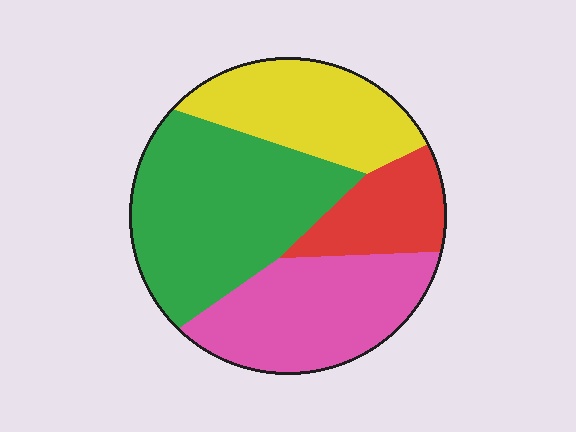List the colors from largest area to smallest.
From largest to smallest: green, pink, yellow, red.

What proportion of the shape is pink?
Pink covers about 25% of the shape.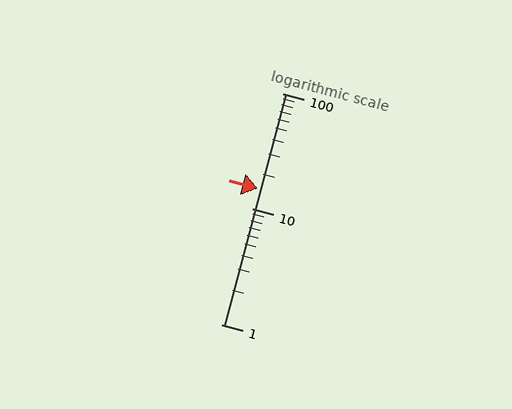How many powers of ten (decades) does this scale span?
The scale spans 2 decades, from 1 to 100.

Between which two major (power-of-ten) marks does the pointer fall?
The pointer is between 10 and 100.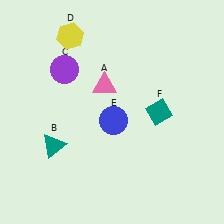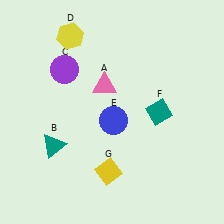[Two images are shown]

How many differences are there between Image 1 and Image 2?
There is 1 difference between the two images.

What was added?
A yellow diamond (G) was added in Image 2.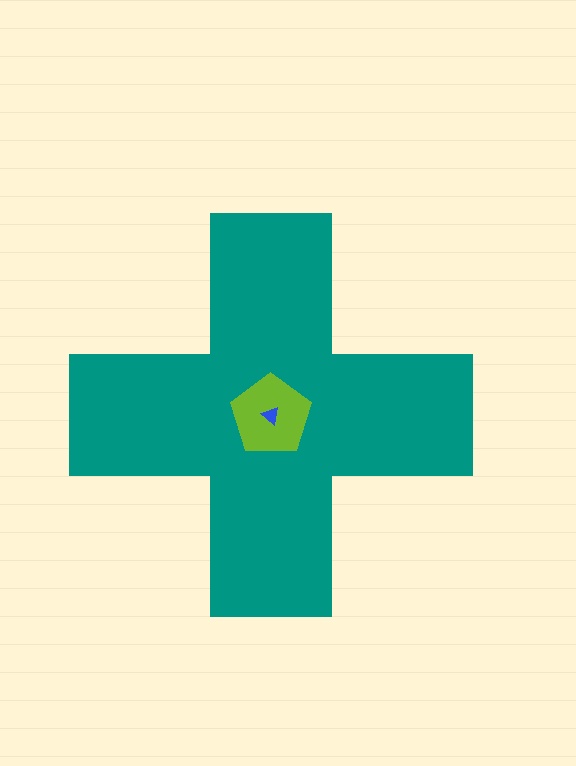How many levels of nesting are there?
3.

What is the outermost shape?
The teal cross.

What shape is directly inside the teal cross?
The lime pentagon.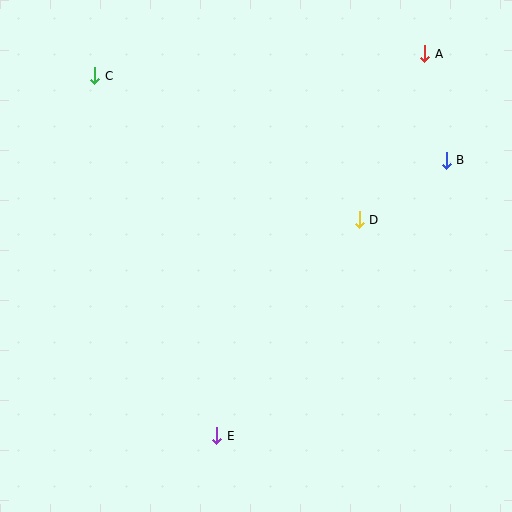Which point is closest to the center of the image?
Point D at (359, 220) is closest to the center.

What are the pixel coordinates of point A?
Point A is at (425, 54).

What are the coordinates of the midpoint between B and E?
The midpoint between B and E is at (331, 298).